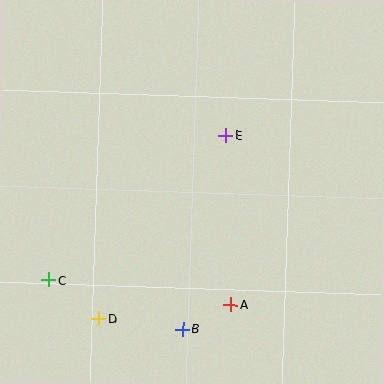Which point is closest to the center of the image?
Point E at (226, 135) is closest to the center.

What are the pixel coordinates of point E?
Point E is at (226, 135).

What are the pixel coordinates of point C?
Point C is at (49, 280).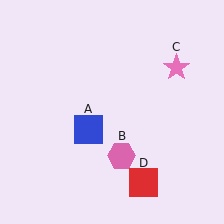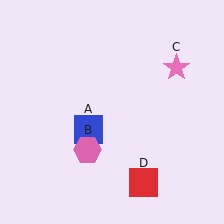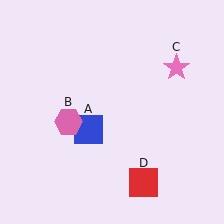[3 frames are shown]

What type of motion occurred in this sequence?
The pink hexagon (object B) rotated clockwise around the center of the scene.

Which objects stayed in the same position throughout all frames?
Blue square (object A) and pink star (object C) and red square (object D) remained stationary.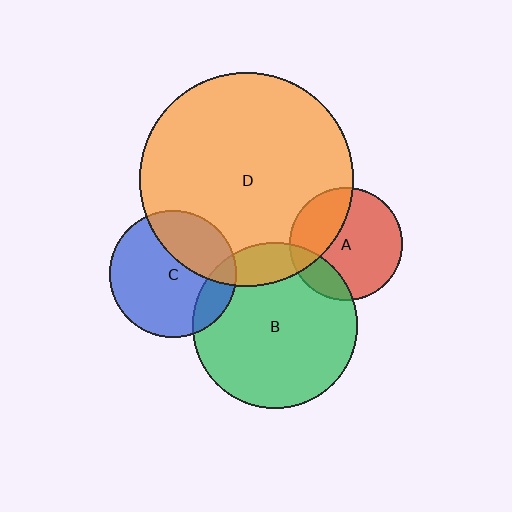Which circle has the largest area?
Circle D (orange).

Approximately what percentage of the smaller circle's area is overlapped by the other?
Approximately 15%.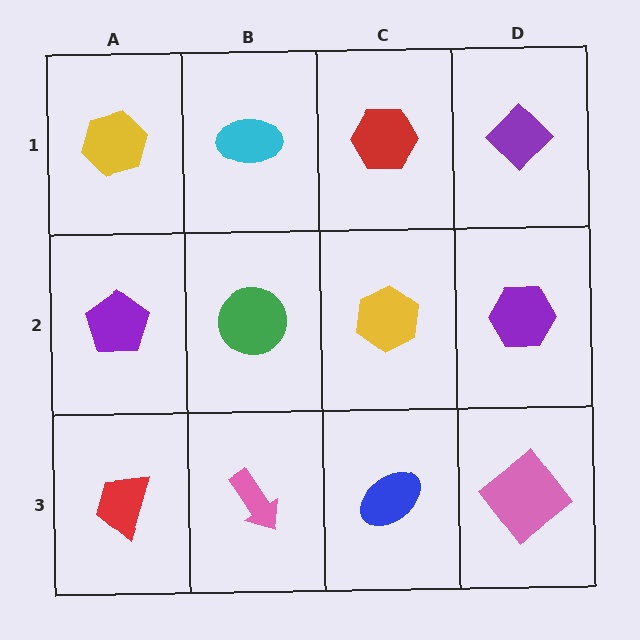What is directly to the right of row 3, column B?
A blue ellipse.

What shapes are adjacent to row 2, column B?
A cyan ellipse (row 1, column B), a pink arrow (row 3, column B), a purple pentagon (row 2, column A), a yellow hexagon (row 2, column C).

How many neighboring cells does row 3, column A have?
2.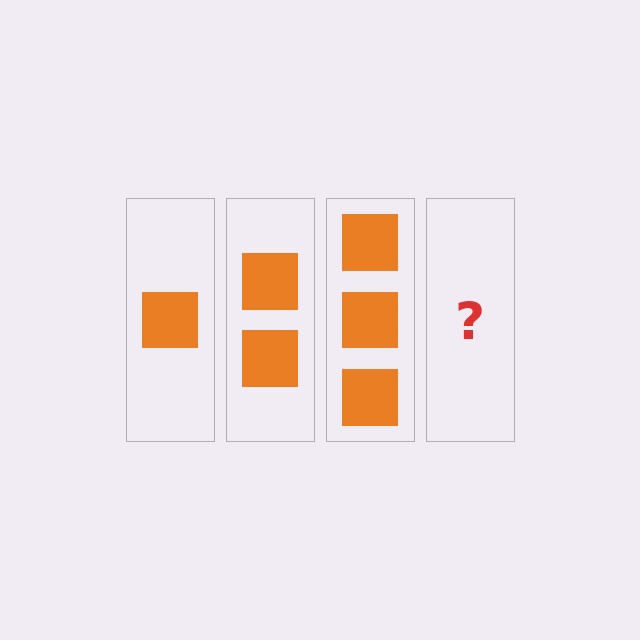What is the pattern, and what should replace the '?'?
The pattern is that each step adds one more square. The '?' should be 4 squares.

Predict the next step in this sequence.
The next step is 4 squares.